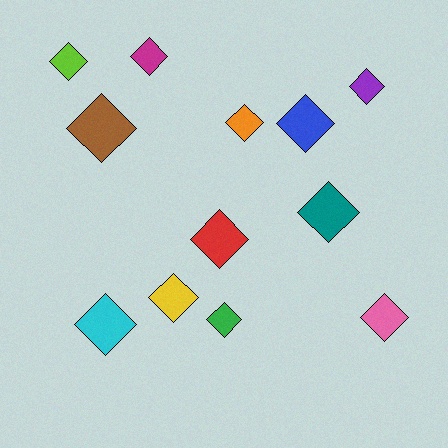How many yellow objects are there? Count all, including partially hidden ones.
There is 1 yellow object.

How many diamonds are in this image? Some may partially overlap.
There are 12 diamonds.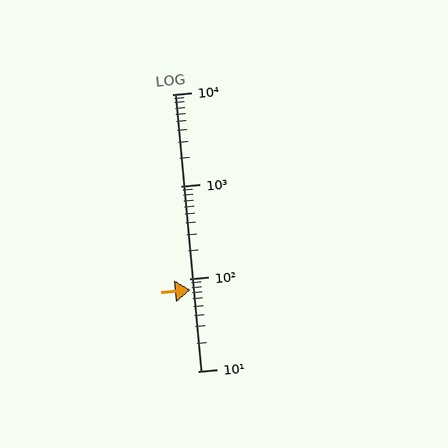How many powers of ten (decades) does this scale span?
The scale spans 3 decades, from 10 to 10000.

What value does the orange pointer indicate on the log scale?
The pointer indicates approximately 76.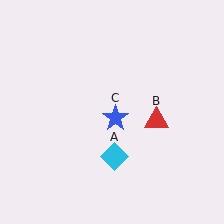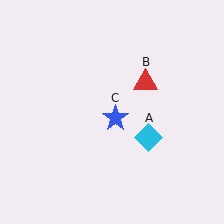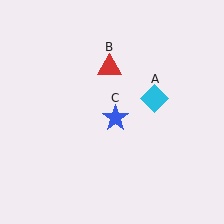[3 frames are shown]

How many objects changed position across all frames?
2 objects changed position: cyan diamond (object A), red triangle (object B).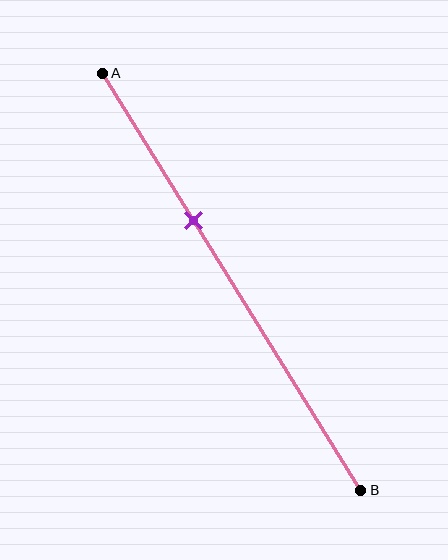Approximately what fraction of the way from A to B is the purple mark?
The purple mark is approximately 35% of the way from A to B.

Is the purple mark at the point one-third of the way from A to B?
Yes, the mark is approximately at the one-third point.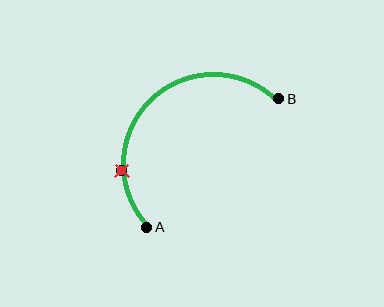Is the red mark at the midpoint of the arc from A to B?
No. The red mark lies on the arc but is closer to endpoint A. The arc midpoint would be at the point on the curve equidistant along the arc from both A and B.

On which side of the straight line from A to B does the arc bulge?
The arc bulges above and to the left of the straight line connecting A and B.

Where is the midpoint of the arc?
The arc midpoint is the point on the curve farthest from the straight line joining A and B. It sits above and to the left of that line.